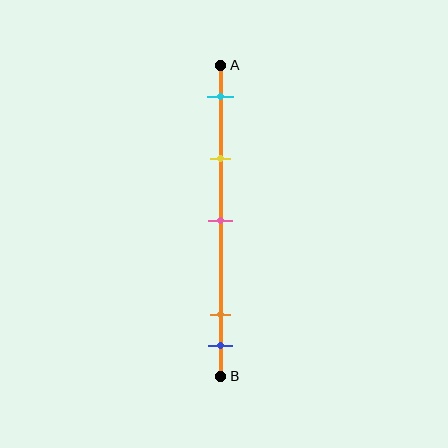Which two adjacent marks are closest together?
The orange and blue marks are the closest adjacent pair.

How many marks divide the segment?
There are 5 marks dividing the segment.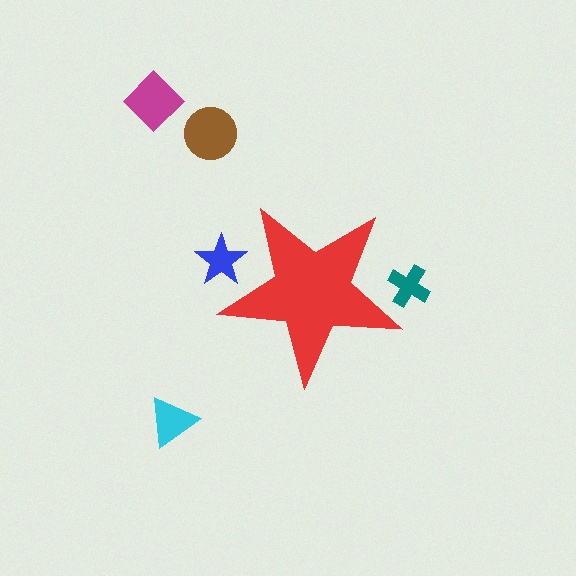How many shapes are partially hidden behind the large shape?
2 shapes are partially hidden.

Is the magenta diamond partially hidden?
No, the magenta diamond is fully visible.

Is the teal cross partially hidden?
Yes, the teal cross is partially hidden behind the red star.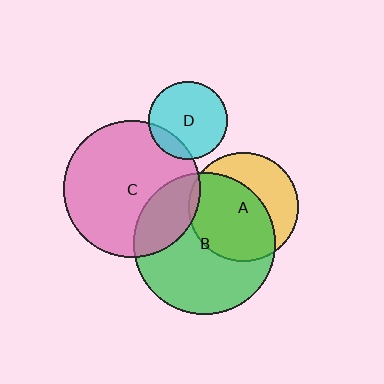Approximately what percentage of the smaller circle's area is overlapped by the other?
Approximately 25%.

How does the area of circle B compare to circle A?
Approximately 1.7 times.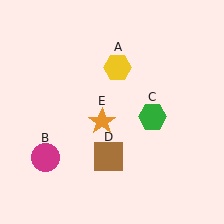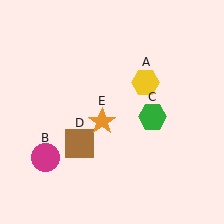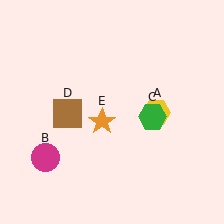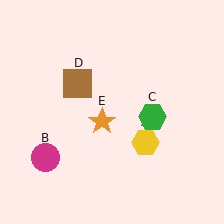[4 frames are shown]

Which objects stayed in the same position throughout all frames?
Magenta circle (object B) and green hexagon (object C) and orange star (object E) remained stationary.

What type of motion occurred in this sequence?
The yellow hexagon (object A), brown square (object D) rotated clockwise around the center of the scene.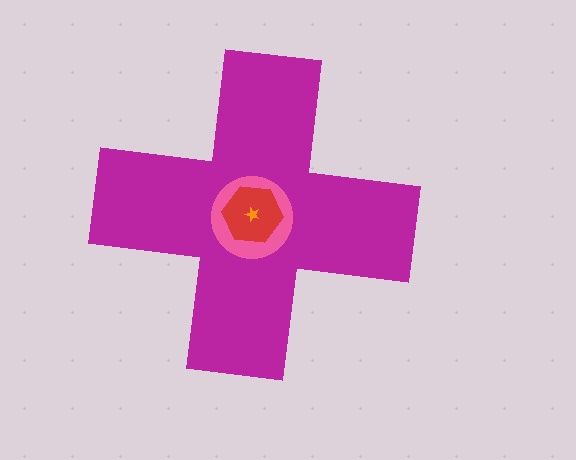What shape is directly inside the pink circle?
The red hexagon.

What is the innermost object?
The orange star.